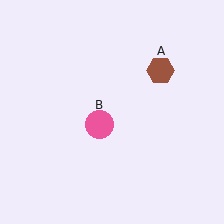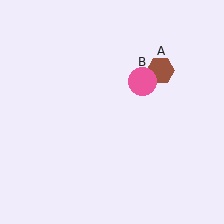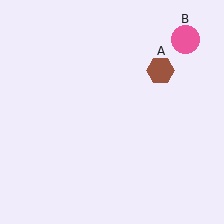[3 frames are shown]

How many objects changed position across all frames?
1 object changed position: pink circle (object B).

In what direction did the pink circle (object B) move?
The pink circle (object B) moved up and to the right.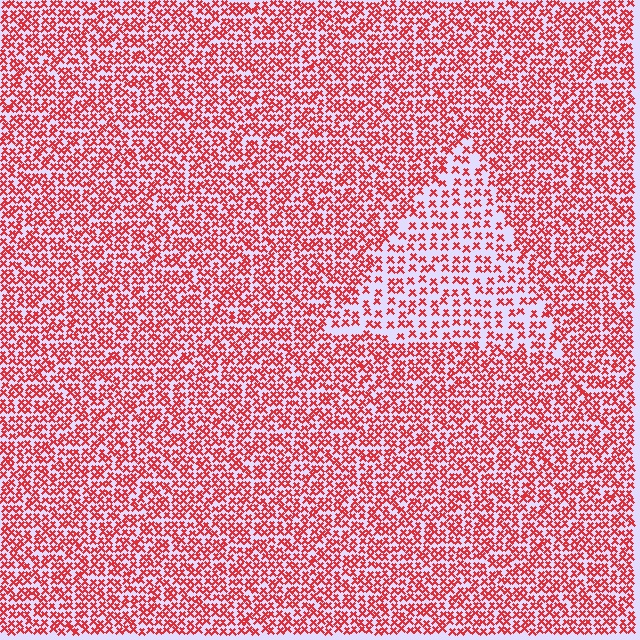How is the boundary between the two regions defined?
The boundary is defined by a change in element density (approximately 1.8x ratio). All elements are the same color, size, and shape.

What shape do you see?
I see a triangle.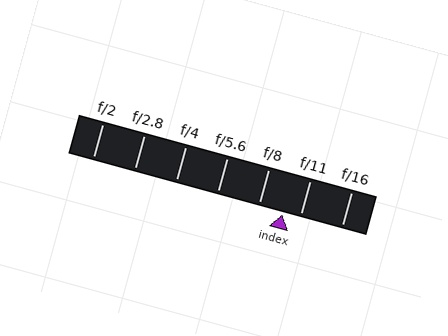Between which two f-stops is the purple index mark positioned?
The index mark is between f/8 and f/11.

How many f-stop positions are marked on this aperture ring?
There are 7 f-stop positions marked.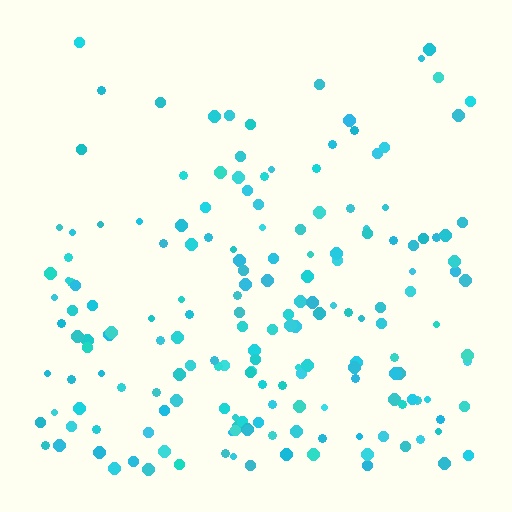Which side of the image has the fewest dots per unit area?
The top.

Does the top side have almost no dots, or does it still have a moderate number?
Still a moderate number, just noticeably fewer than the bottom.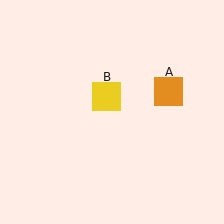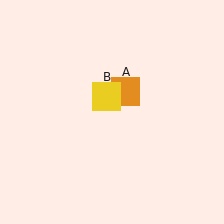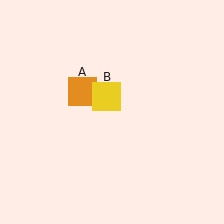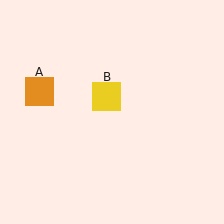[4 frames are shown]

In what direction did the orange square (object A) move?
The orange square (object A) moved left.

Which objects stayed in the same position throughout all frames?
Yellow square (object B) remained stationary.